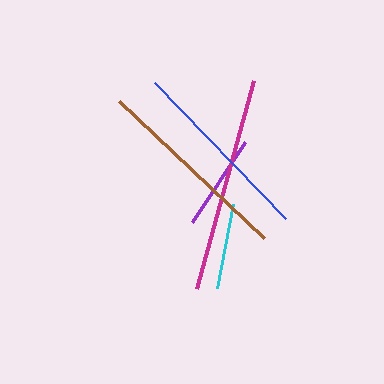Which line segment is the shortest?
The cyan line is the shortest at approximately 85 pixels.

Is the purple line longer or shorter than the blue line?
The blue line is longer than the purple line.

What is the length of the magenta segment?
The magenta segment is approximately 216 pixels long.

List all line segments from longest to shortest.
From longest to shortest: magenta, brown, blue, purple, cyan.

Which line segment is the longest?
The magenta line is the longest at approximately 216 pixels.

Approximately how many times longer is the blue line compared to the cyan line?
The blue line is approximately 2.2 times the length of the cyan line.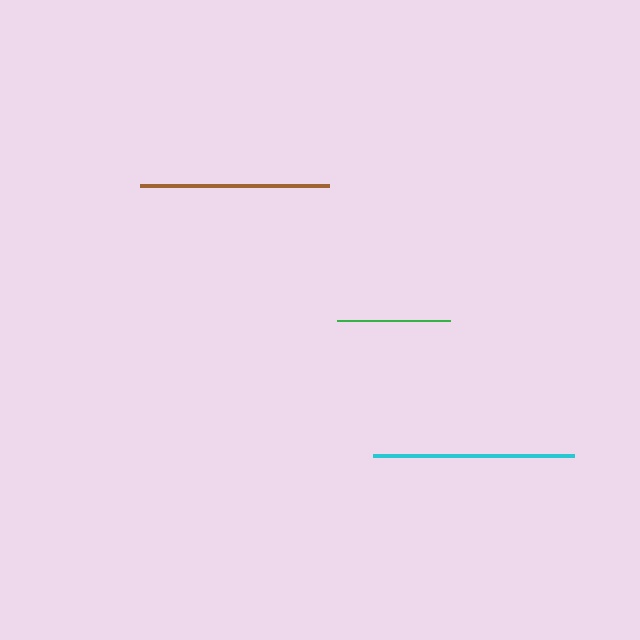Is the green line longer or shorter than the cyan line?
The cyan line is longer than the green line.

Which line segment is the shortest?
The green line is the shortest at approximately 113 pixels.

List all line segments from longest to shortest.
From longest to shortest: cyan, brown, green.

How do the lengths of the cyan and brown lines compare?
The cyan and brown lines are approximately the same length.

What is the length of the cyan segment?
The cyan segment is approximately 201 pixels long.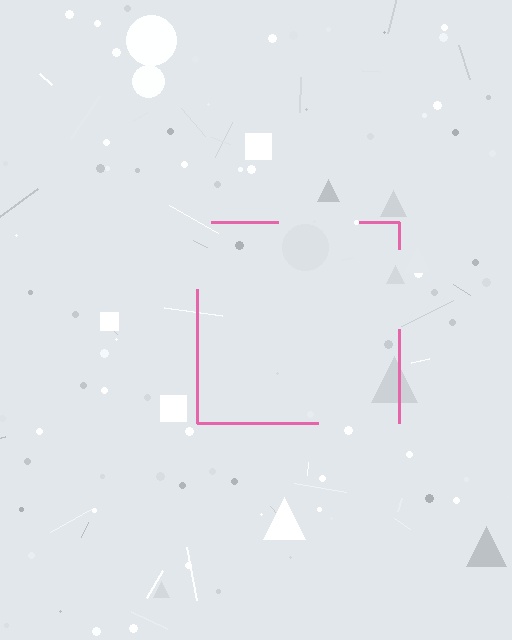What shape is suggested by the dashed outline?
The dashed outline suggests a square.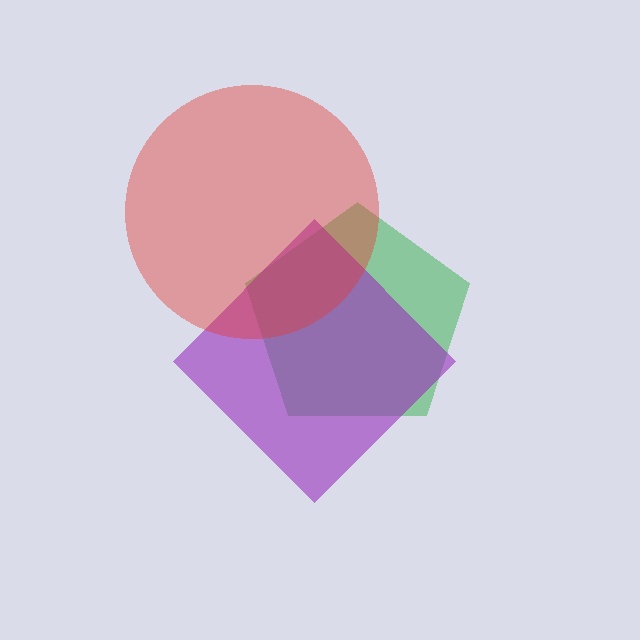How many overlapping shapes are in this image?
There are 3 overlapping shapes in the image.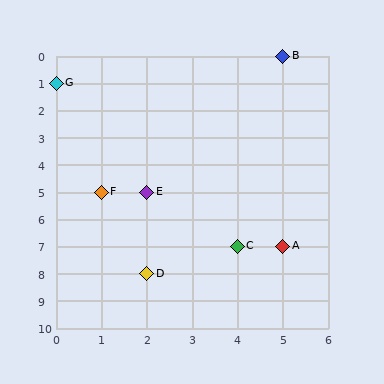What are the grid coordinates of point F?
Point F is at grid coordinates (1, 5).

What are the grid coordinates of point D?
Point D is at grid coordinates (2, 8).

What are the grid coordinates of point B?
Point B is at grid coordinates (5, 0).